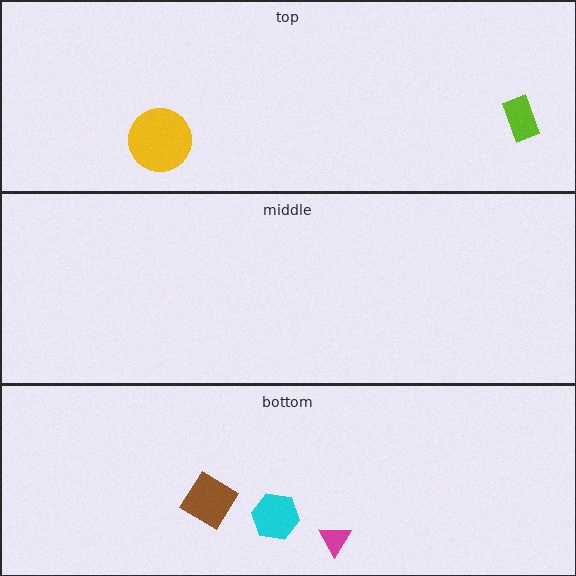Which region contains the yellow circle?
The top region.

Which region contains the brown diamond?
The bottom region.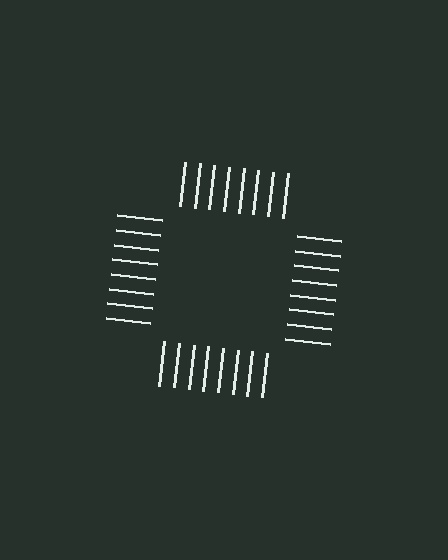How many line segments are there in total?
32 — 8 along each of the 4 edges.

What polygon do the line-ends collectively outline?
An illusory square — the line segments terminate on its edges but no continuous stroke is drawn.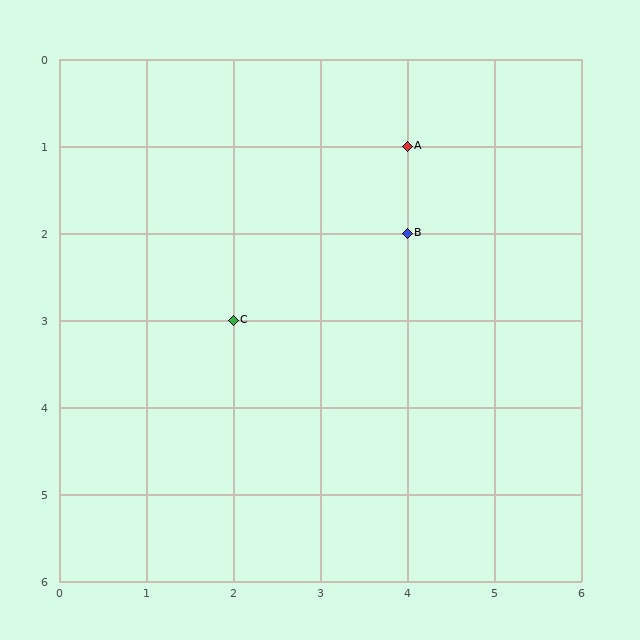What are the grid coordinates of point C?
Point C is at grid coordinates (2, 3).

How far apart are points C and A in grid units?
Points C and A are 2 columns and 2 rows apart (about 2.8 grid units diagonally).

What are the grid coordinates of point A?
Point A is at grid coordinates (4, 1).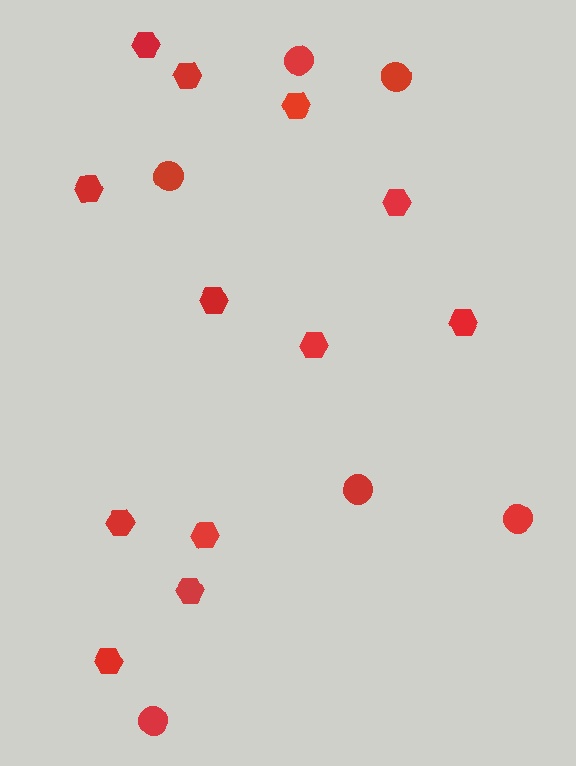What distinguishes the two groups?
There are 2 groups: one group of circles (6) and one group of hexagons (12).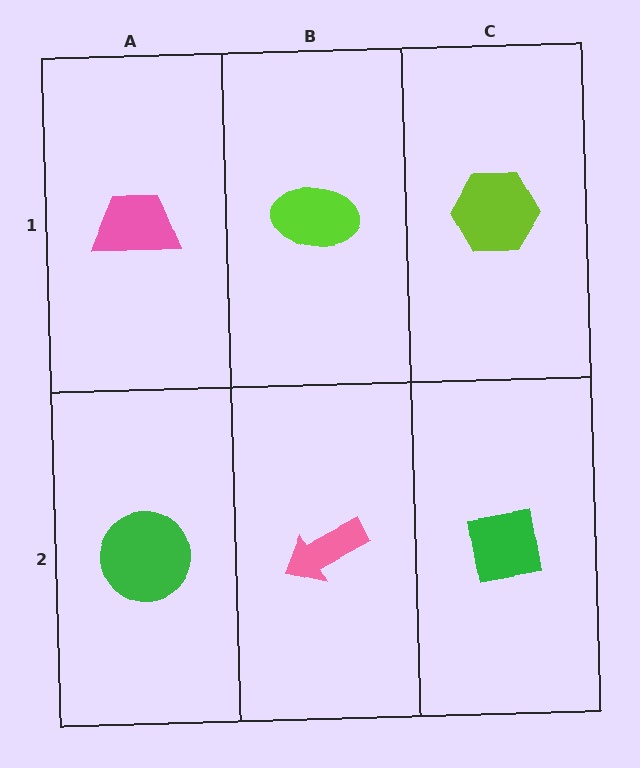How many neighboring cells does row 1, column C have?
2.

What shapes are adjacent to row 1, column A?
A green circle (row 2, column A), a lime ellipse (row 1, column B).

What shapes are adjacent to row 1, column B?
A pink arrow (row 2, column B), a pink trapezoid (row 1, column A), a lime hexagon (row 1, column C).